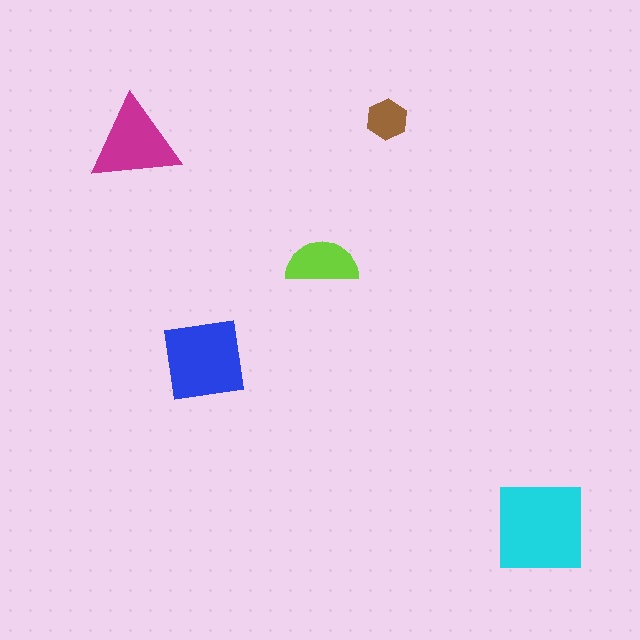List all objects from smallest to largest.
The brown hexagon, the lime semicircle, the magenta triangle, the blue square, the cyan square.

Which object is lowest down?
The cyan square is bottommost.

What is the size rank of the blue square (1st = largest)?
2nd.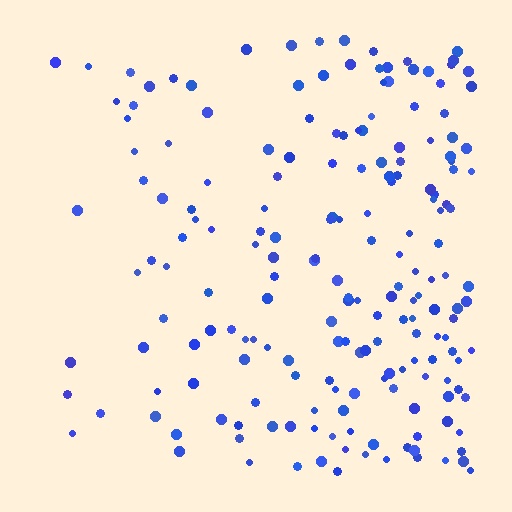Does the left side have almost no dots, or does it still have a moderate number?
Still a moderate number, just noticeably fewer than the right.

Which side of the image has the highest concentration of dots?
The right.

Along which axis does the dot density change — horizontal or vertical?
Horizontal.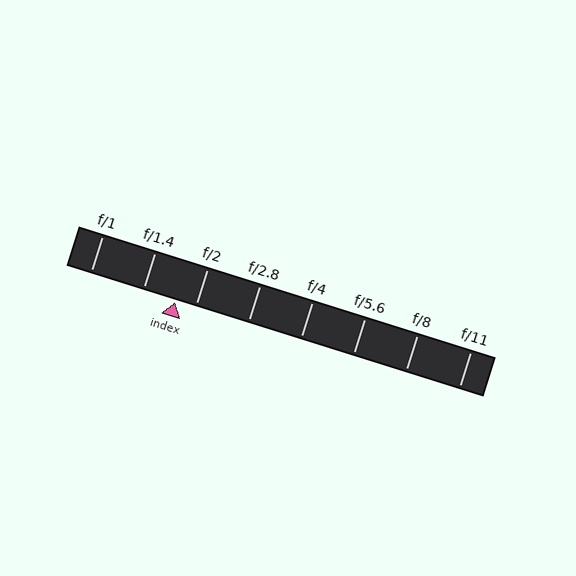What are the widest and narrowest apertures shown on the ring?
The widest aperture shown is f/1 and the narrowest is f/11.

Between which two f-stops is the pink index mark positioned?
The index mark is between f/1.4 and f/2.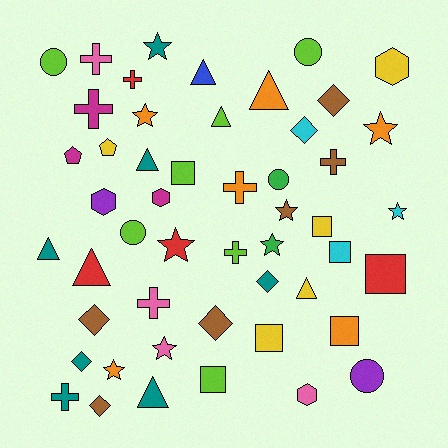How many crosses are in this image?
There are 8 crosses.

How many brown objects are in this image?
There are 6 brown objects.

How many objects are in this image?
There are 50 objects.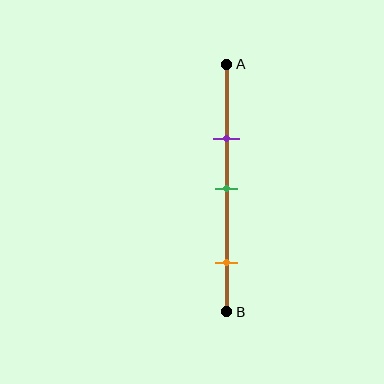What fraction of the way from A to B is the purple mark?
The purple mark is approximately 30% (0.3) of the way from A to B.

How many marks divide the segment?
There are 3 marks dividing the segment.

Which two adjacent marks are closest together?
The purple and green marks are the closest adjacent pair.